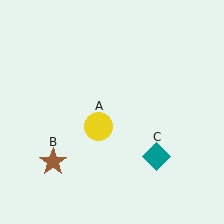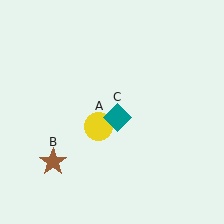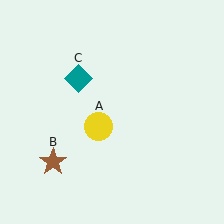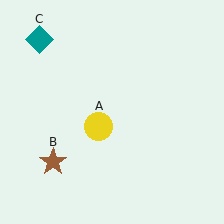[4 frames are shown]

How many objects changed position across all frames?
1 object changed position: teal diamond (object C).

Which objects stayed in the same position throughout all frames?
Yellow circle (object A) and brown star (object B) remained stationary.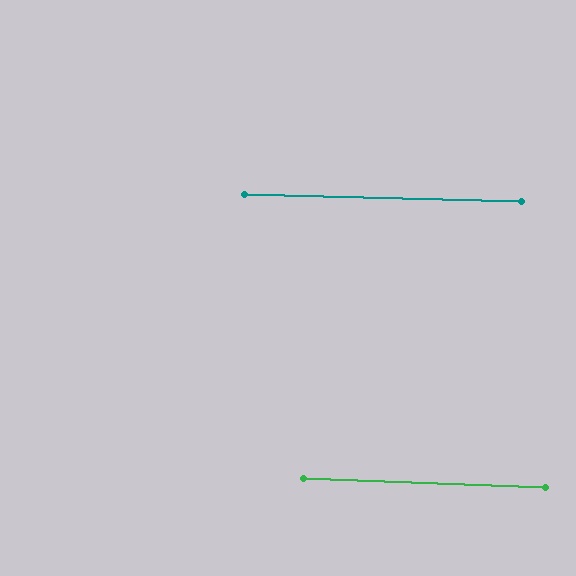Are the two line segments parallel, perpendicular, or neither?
Parallel — their directions differ by only 0.8°.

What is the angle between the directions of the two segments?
Approximately 1 degree.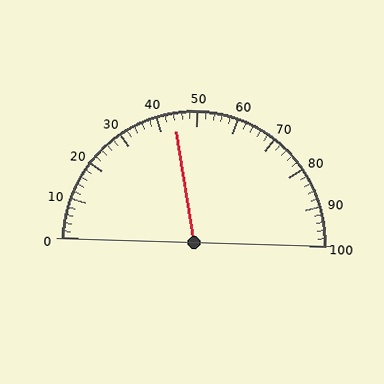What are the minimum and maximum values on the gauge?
The gauge ranges from 0 to 100.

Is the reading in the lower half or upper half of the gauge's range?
The reading is in the lower half of the range (0 to 100).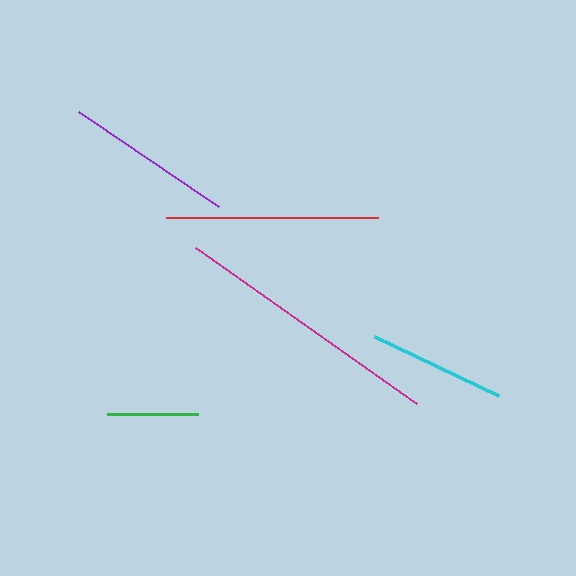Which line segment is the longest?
The magenta line is the longest at approximately 271 pixels.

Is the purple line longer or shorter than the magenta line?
The magenta line is longer than the purple line.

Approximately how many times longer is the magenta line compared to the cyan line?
The magenta line is approximately 2.0 times the length of the cyan line.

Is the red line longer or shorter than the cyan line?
The red line is longer than the cyan line.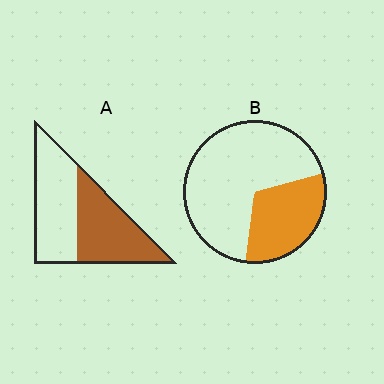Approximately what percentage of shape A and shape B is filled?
A is approximately 50% and B is approximately 30%.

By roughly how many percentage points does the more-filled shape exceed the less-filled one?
By roughly 15 percentage points (A over B).